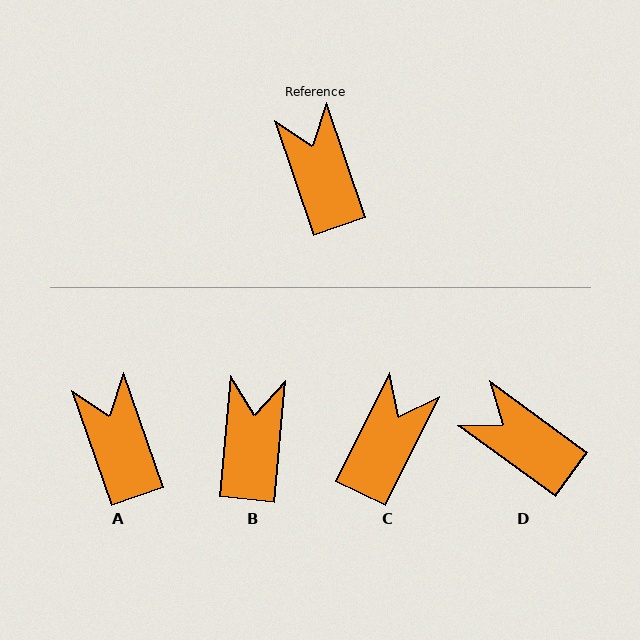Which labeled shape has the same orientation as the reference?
A.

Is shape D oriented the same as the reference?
No, it is off by about 35 degrees.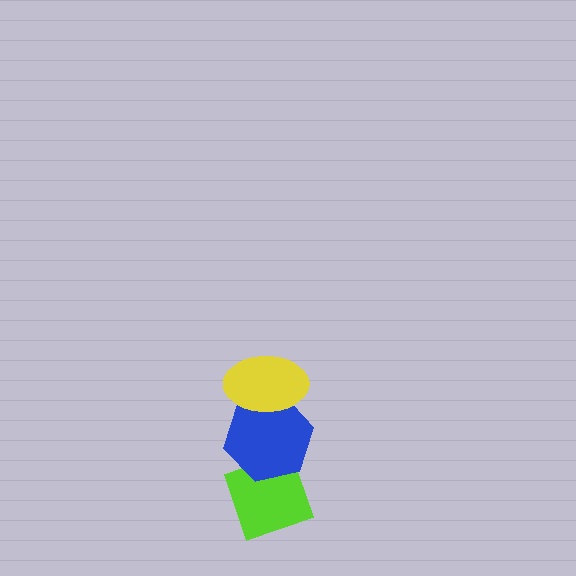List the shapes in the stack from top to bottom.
From top to bottom: the yellow ellipse, the blue hexagon, the lime diamond.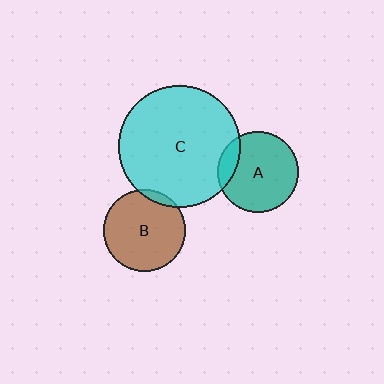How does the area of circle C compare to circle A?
Approximately 2.3 times.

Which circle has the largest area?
Circle C (cyan).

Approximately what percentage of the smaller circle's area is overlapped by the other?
Approximately 5%.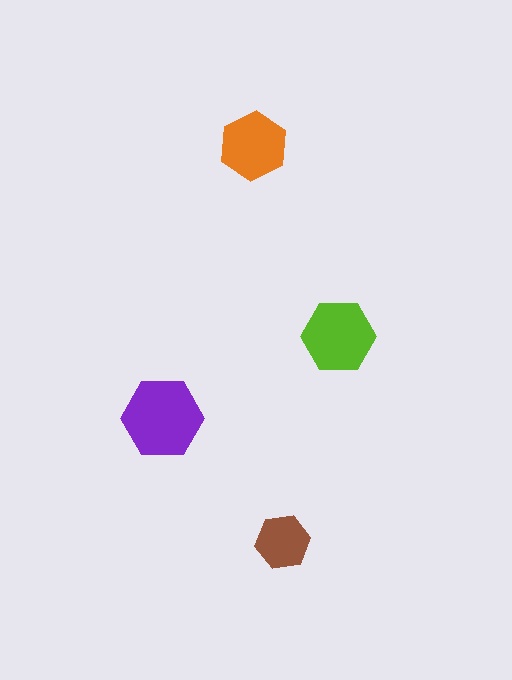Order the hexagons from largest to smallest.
the purple one, the lime one, the orange one, the brown one.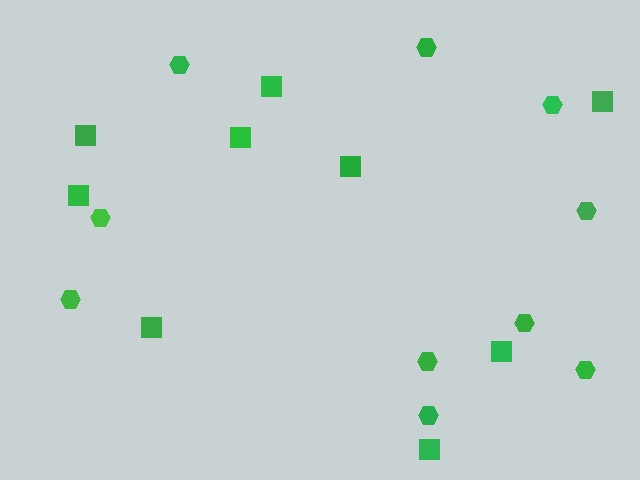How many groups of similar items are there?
There are 2 groups: one group of squares (9) and one group of hexagons (10).